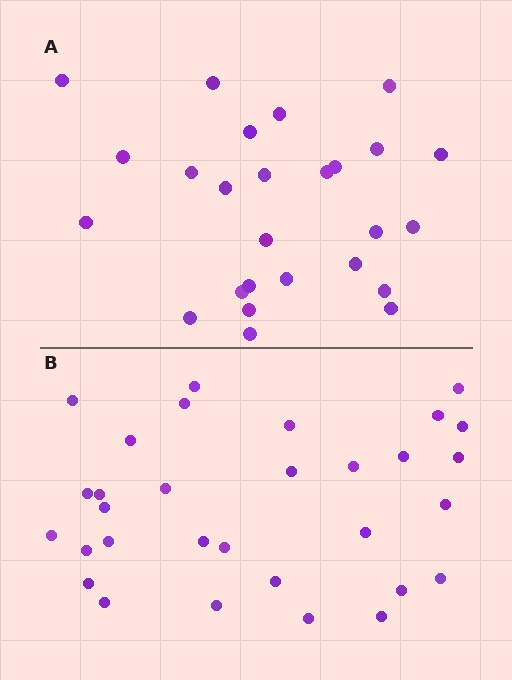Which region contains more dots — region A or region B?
Region B (the bottom region) has more dots.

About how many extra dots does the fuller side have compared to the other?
Region B has about 5 more dots than region A.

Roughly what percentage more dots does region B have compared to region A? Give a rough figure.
About 20% more.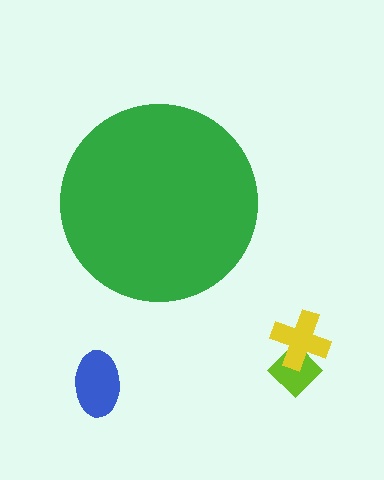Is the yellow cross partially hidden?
No, the yellow cross is fully visible.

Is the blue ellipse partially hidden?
No, the blue ellipse is fully visible.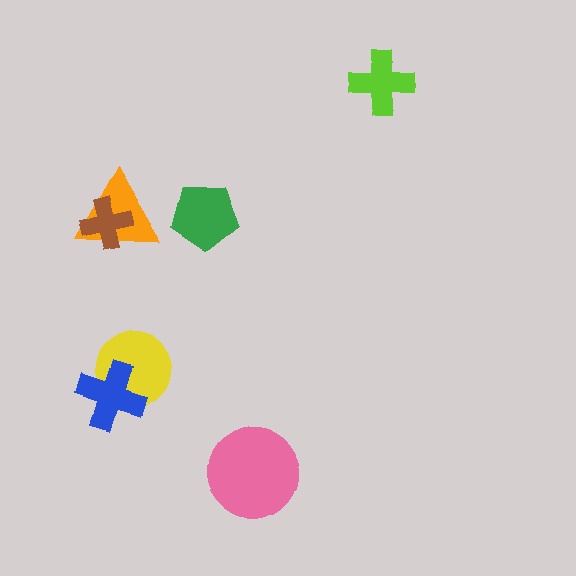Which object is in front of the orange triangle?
The brown cross is in front of the orange triangle.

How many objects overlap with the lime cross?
0 objects overlap with the lime cross.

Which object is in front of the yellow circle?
The blue cross is in front of the yellow circle.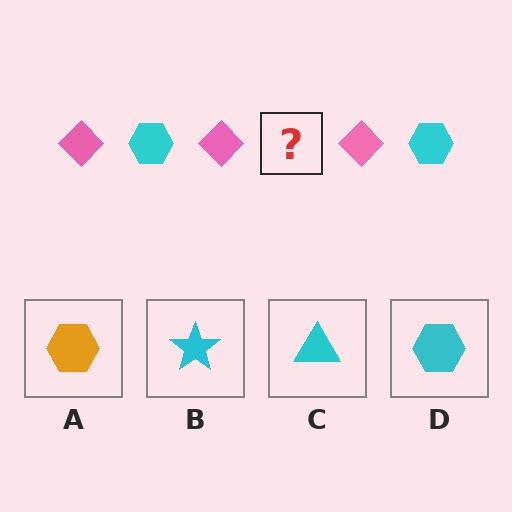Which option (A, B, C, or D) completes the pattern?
D.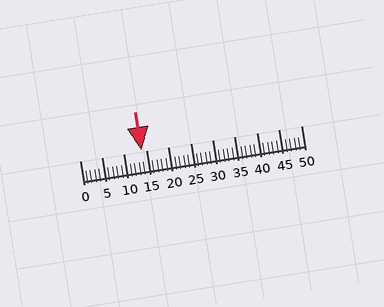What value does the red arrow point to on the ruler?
The red arrow points to approximately 14.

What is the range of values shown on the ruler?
The ruler shows values from 0 to 50.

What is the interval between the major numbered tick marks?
The major tick marks are spaced 5 units apart.